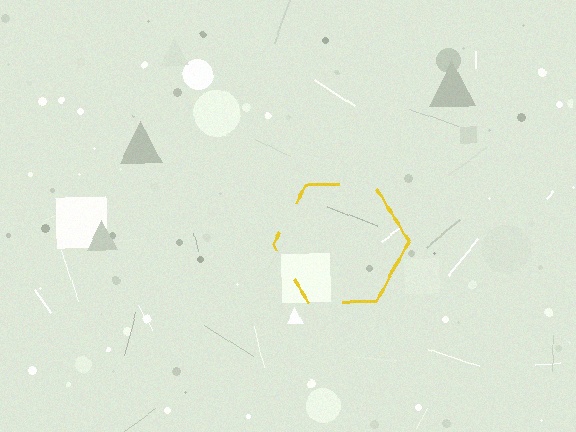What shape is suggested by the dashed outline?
The dashed outline suggests a hexagon.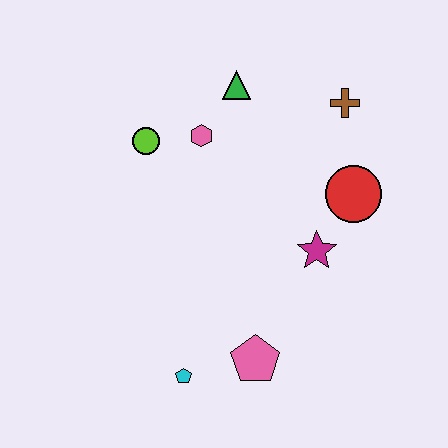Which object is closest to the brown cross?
The red circle is closest to the brown cross.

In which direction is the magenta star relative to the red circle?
The magenta star is below the red circle.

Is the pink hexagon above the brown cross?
No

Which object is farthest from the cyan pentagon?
The brown cross is farthest from the cyan pentagon.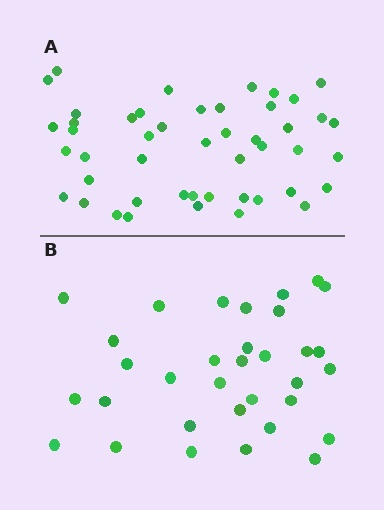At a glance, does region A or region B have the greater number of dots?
Region A (the top region) has more dots.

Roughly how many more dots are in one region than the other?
Region A has approximately 15 more dots than region B.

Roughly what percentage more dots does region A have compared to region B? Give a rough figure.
About 40% more.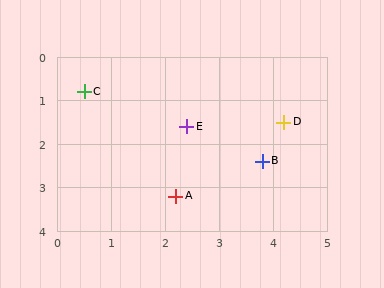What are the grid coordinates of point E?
Point E is at approximately (2.4, 1.6).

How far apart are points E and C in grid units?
Points E and C are about 2.1 grid units apart.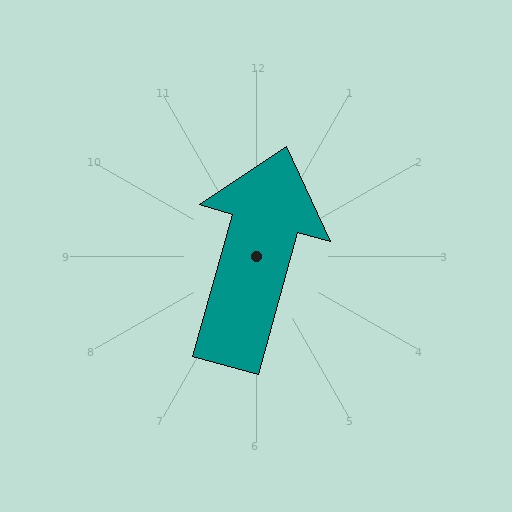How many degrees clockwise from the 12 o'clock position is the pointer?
Approximately 15 degrees.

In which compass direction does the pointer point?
North.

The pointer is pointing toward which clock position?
Roughly 1 o'clock.